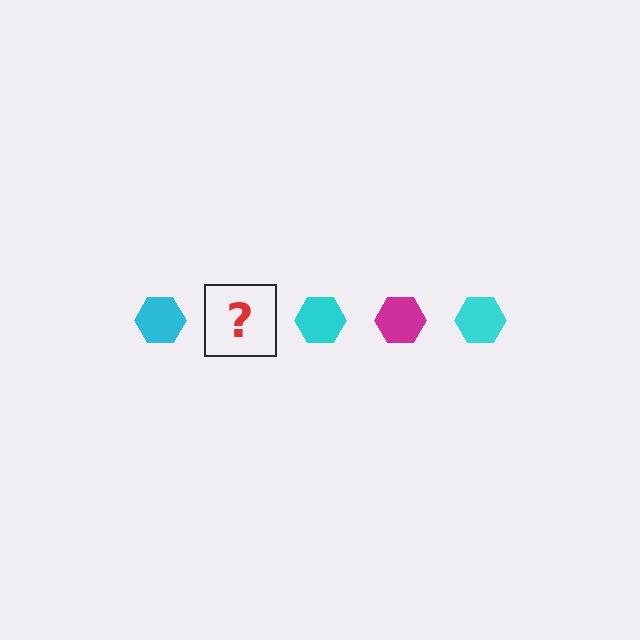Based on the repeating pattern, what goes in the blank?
The blank should be a magenta hexagon.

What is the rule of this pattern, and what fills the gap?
The rule is that the pattern cycles through cyan, magenta hexagons. The gap should be filled with a magenta hexagon.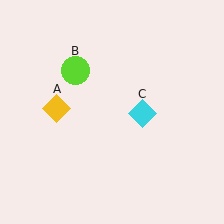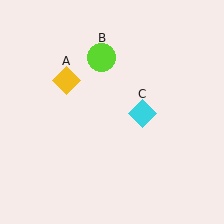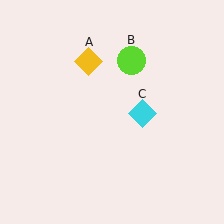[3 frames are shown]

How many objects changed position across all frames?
2 objects changed position: yellow diamond (object A), lime circle (object B).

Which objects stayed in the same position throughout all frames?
Cyan diamond (object C) remained stationary.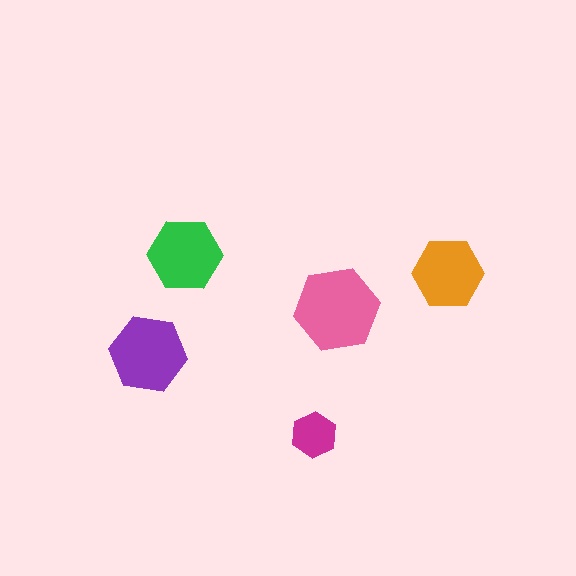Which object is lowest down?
The magenta hexagon is bottommost.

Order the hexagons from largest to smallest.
the pink one, the purple one, the green one, the orange one, the magenta one.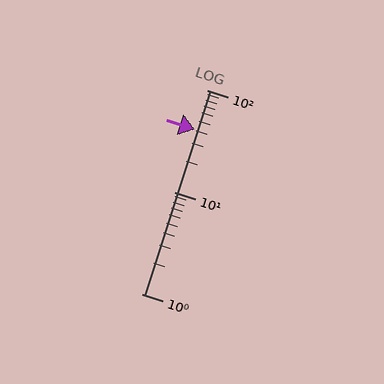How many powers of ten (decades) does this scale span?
The scale spans 2 decades, from 1 to 100.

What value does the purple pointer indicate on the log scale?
The pointer indicates approximately 41.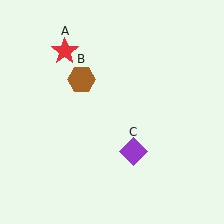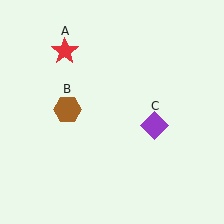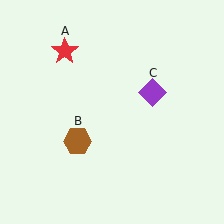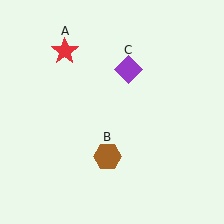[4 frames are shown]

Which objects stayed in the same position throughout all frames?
Red star (object A) remained stationary.